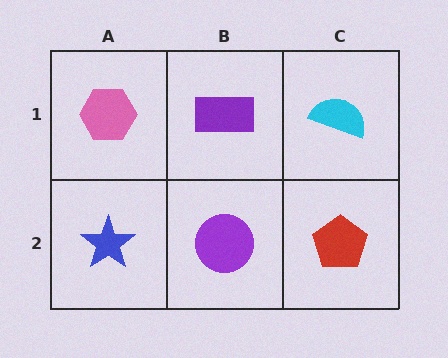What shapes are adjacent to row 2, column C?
A cyan semicircle (row 1, column C), a purple circle (row 2, column B).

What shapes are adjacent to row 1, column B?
A purple circle (row 2, column B), a pink hexagon (row 1, column A), a cyan semicircle (row 1, column C).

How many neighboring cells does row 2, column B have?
3.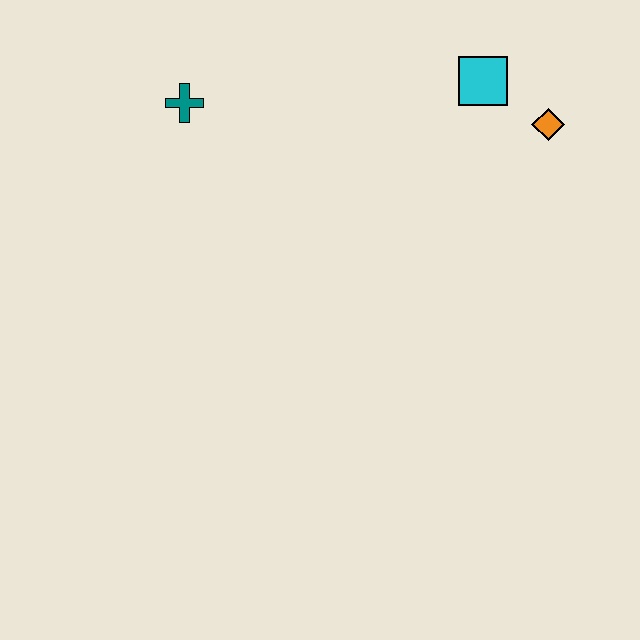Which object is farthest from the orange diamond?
The teal cross is farthest from the orange diamond.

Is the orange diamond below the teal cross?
Yes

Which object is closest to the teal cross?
The cyan square is closest to the teal cross.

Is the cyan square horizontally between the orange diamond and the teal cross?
Yes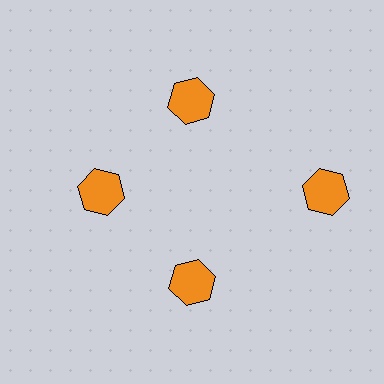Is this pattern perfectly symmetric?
No. The 4 orange hexagons are arranged in a ring, but one element near the 3 o'clock position is pushed outward from the center, breaking the 4-fold rotational symmetry.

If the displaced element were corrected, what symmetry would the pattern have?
It would have 4-fold rotational symmetry — the pattern would map onto itself every 90 degrees.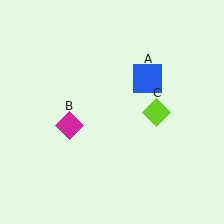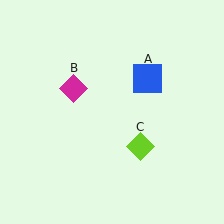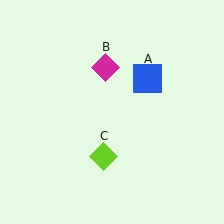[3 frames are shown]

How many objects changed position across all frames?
2 objects changed position: magenta diamond (object B), lime diamond (object C).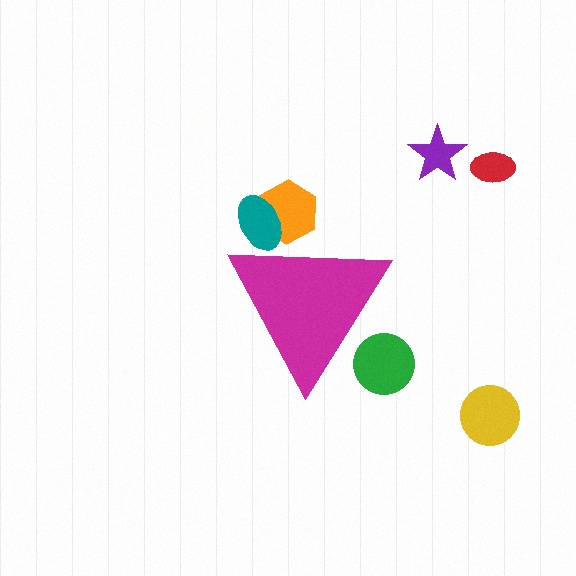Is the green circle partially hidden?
Yes, the green circle is partially hidden behind the magenta triangle.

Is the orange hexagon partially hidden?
Yes, the orange hexagon is partially hidden behind the magenta triangle.